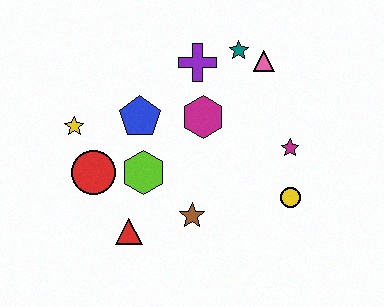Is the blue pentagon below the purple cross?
Yes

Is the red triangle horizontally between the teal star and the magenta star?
No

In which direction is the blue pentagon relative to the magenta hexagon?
The blue pentagon is to the left of the magenta hexagon.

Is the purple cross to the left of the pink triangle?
Yes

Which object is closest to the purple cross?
The teal star is closest to the purple cross.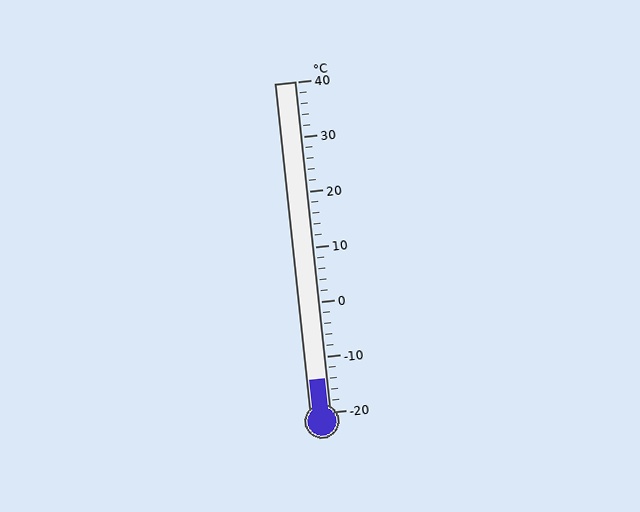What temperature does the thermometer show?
The thermometer shows approximately -14°C.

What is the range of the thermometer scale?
The thermometer scale ranges from -20°C to 40°C.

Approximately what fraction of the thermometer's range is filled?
The thermometer is filled to approximately 10% of its range.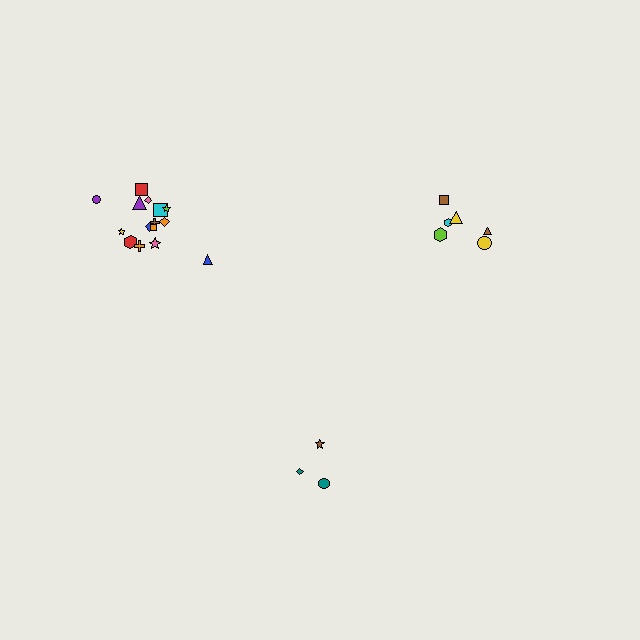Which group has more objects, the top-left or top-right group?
The top-left group.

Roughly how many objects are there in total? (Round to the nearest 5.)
Roughly 25 objects in total.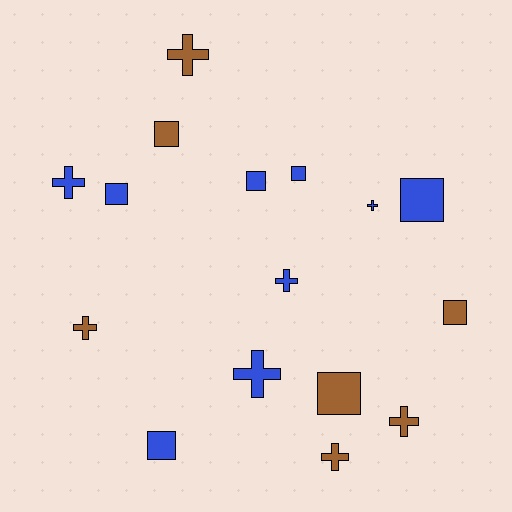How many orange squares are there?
There are no orange squares.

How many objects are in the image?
There are 16 objects.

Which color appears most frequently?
Blue, with 9 objects.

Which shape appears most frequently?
Cross, with 8 objects.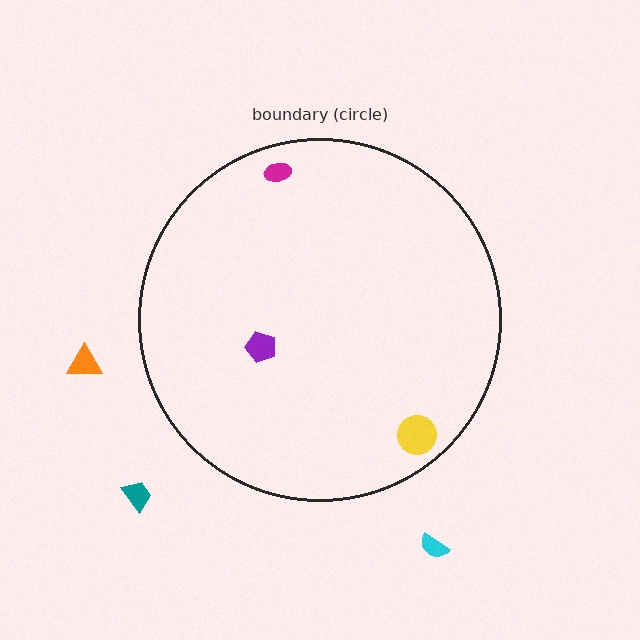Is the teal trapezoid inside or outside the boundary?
Outside.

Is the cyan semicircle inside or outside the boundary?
Outside.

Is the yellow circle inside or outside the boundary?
Inside.